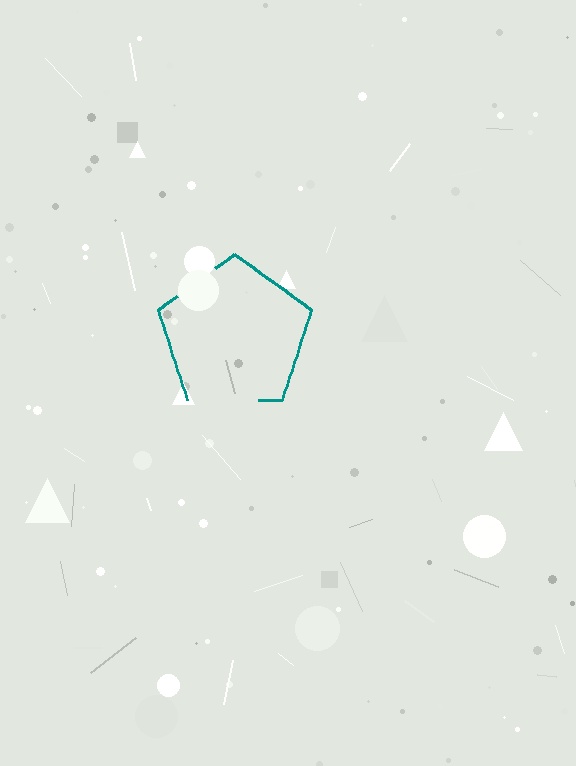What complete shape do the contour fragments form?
The contour fragments form a pentagon.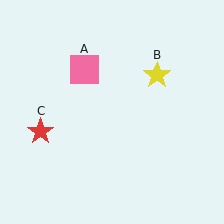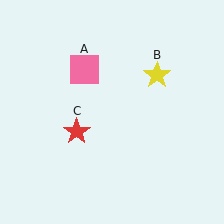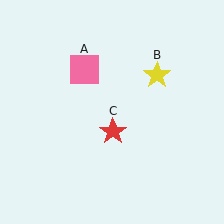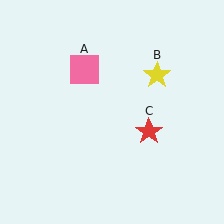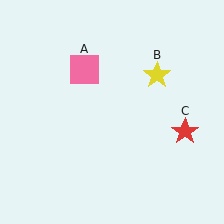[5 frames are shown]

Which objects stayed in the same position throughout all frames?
Pink square (object A) and yellow star (object B) remained stationary.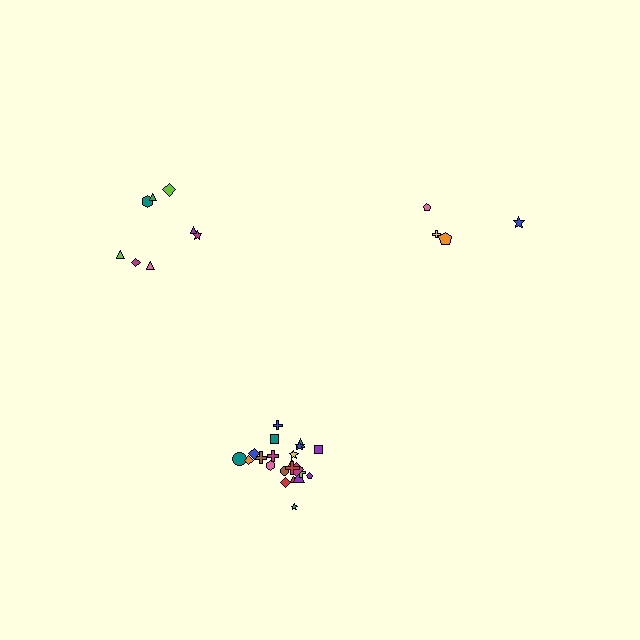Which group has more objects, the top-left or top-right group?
The top-left group.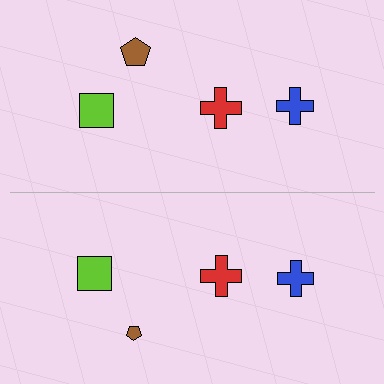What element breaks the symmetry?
The brown pentagon on the bottom side has a different size than its mirror counterpart.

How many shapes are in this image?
There are 8 shapes in this image.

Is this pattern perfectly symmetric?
No, the pattern is not perfectly symmetric. The brown pentagon on the bottom side has a different size than its mirror counterpart.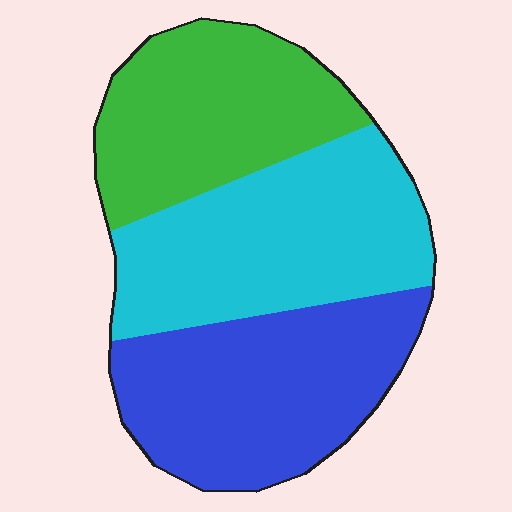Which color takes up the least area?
Green, at roughly 30%.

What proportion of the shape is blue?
Blue takes up about one third (1/3) of the shape.